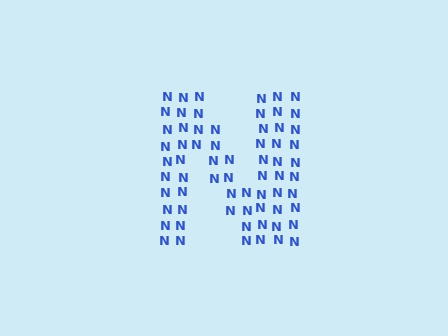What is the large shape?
The large shape is the letter N.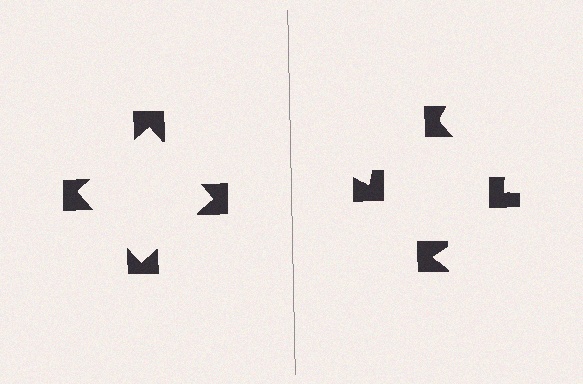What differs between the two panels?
The notched squares are positioned identically on both sides; only the wedge orientations differ. On the left they align to a square; on the right they are misaligned.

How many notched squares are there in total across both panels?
8 — 4 on each side.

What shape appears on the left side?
An illusory square.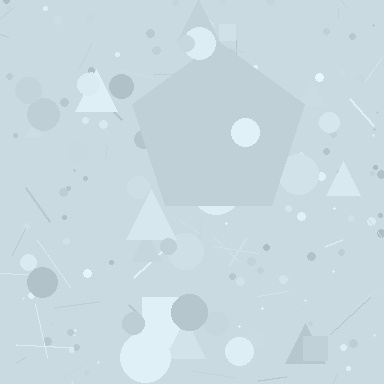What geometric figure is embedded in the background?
A pentagon is embedded in the background.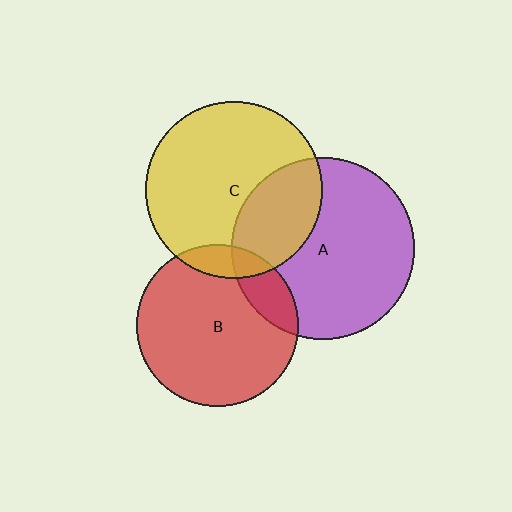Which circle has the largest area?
Circle A (purple).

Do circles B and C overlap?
Yes.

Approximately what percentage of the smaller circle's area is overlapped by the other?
Approximately 10%.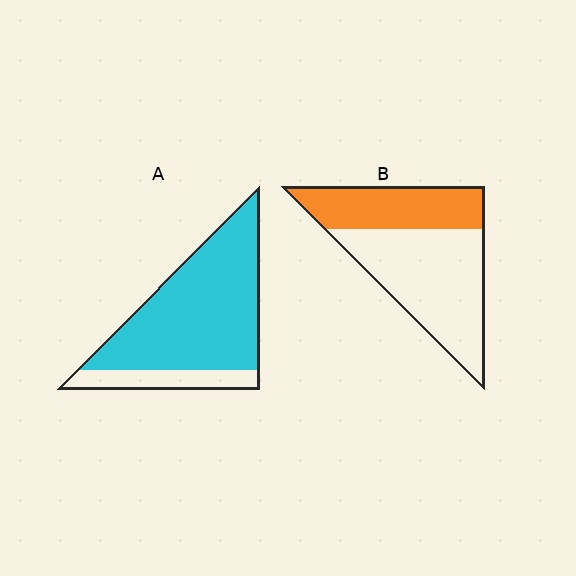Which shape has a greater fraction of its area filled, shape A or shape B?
Shape A.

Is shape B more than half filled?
No.